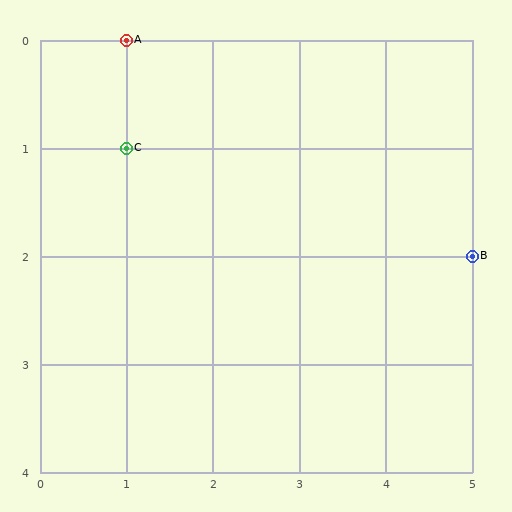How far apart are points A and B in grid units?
Points A and B are 4 columns and 2 rows apart (about 4.5 grid units diagonally).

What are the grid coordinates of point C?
Point C is at grid coordinates (1, 1).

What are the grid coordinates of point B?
Point B is at grid coordinates (5, 2).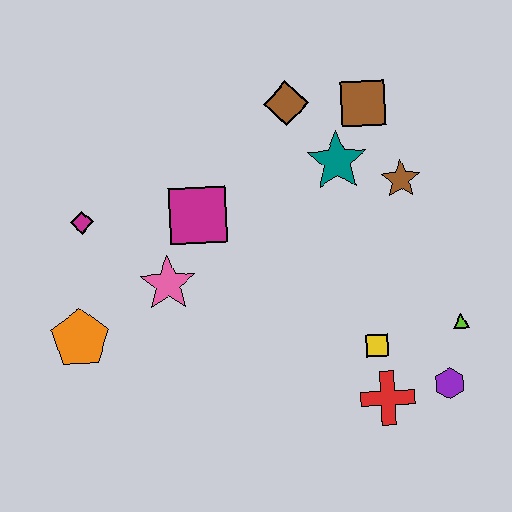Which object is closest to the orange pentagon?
The pink star is closest to the orange pentagon.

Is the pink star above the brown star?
No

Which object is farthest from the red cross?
The magenta diamond is farthest from the red cross.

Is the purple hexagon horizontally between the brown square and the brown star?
No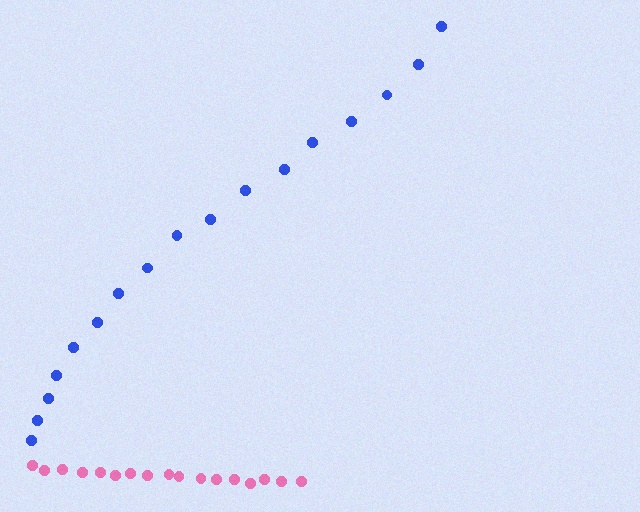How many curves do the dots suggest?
There are 2 distinct paths.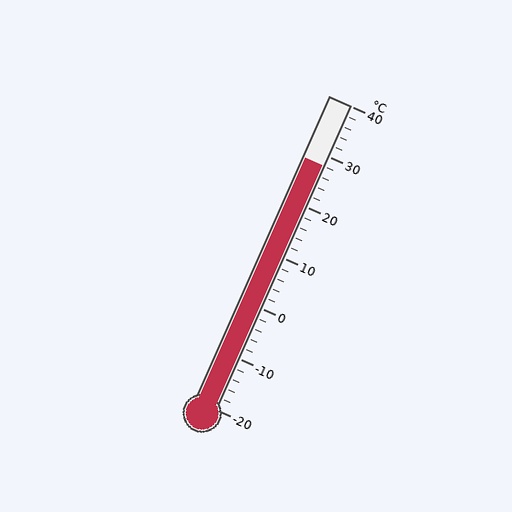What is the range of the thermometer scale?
The thermometer scale ranges from -20°C to 40°C.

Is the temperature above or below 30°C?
The temperature is below 30°C.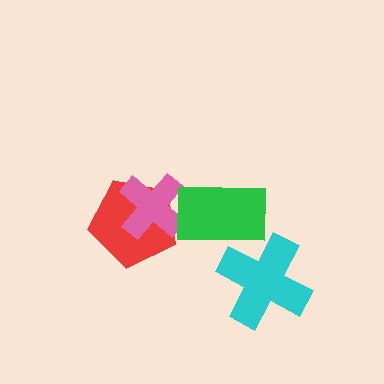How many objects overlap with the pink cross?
2 objects overlap with the pink cross.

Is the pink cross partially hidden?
Yes, it is partially covered by another shape.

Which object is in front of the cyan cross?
The green rectangle is in front of the cyan cross.